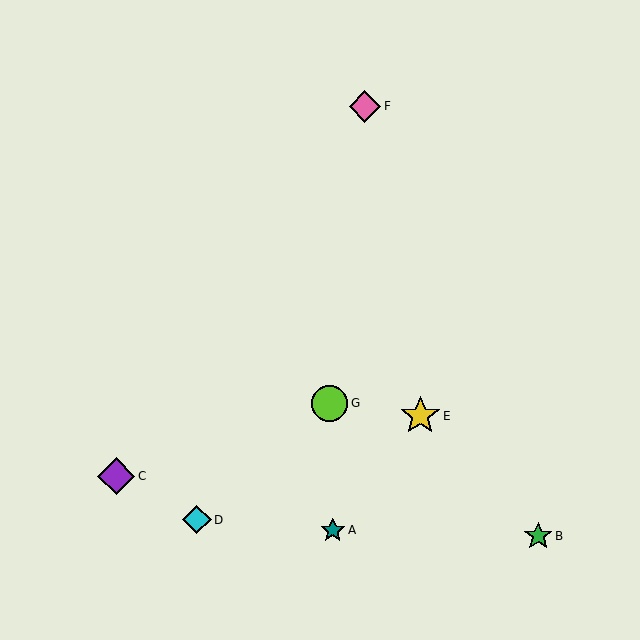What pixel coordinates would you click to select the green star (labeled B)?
Click at (538, 536) to select the green star B.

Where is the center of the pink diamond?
The center of the pink diamond is at (365, 106).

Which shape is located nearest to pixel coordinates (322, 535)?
The teal star (labeled A) at (333, 530) is nearest to that location.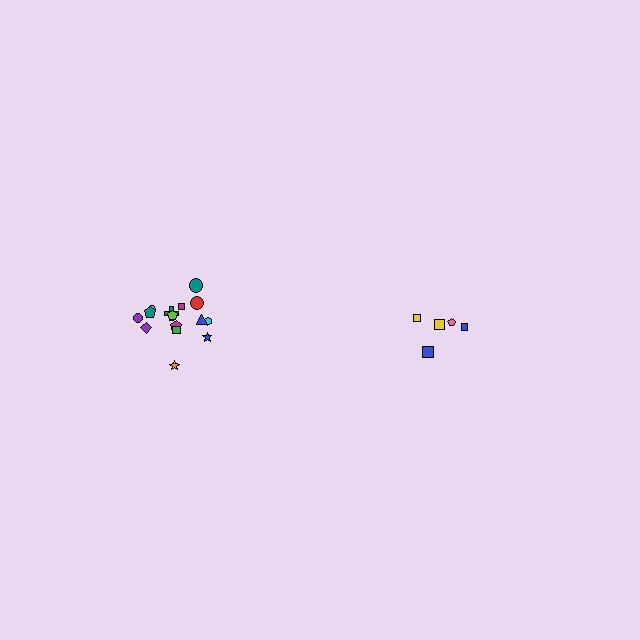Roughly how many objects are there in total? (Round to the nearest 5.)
Roughly 20 objects in total.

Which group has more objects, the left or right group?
The left group.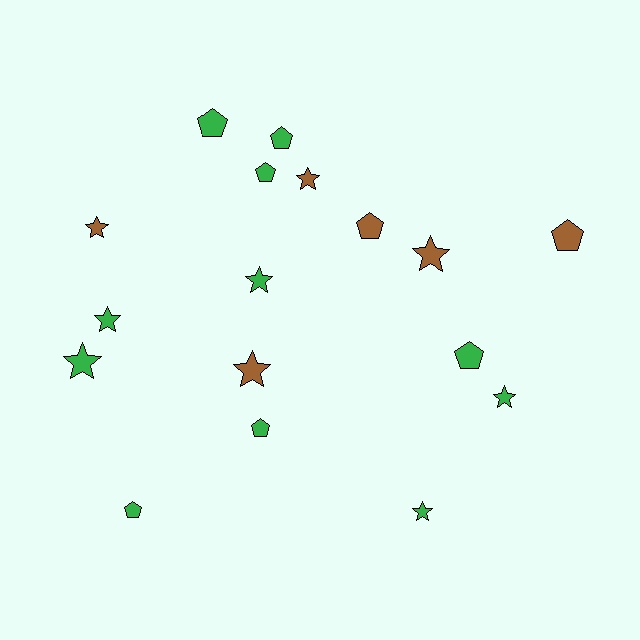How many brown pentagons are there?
There are 2 brown pentagons.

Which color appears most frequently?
Green, with 11 objects.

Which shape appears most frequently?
Star, with 9 objects.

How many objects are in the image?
There are 17 objects.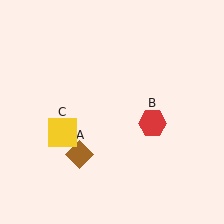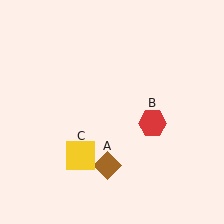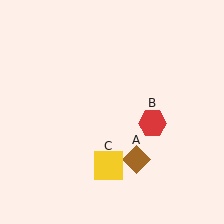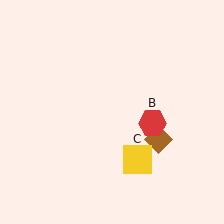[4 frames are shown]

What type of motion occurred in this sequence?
The brown diamond (object A), yellow square (object C) rotated counterclockwise around the center of the scene.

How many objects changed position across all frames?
2 objects changed position: brown diamond (object A), yellow square (object C).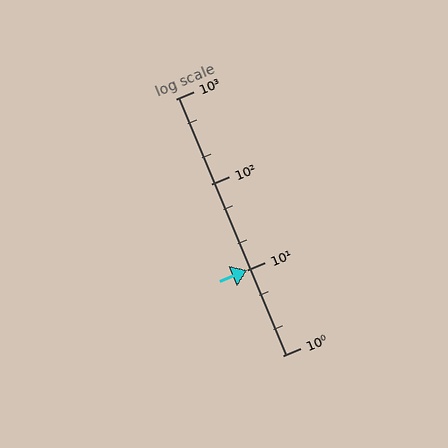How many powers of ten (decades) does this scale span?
The scale spans 3 decades, from 1 to 1000.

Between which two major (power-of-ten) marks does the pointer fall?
The pointer is between 10 and 100.